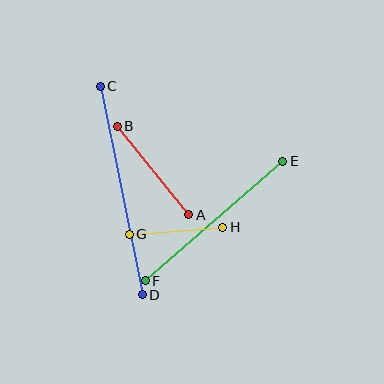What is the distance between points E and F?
The distance is approximately 182 pixels.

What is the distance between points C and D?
The distance is approximately 213 pixels.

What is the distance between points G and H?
The distance is approximately 94 pixels.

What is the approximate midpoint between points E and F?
The midpoint is at approximately (214, 221) pixels.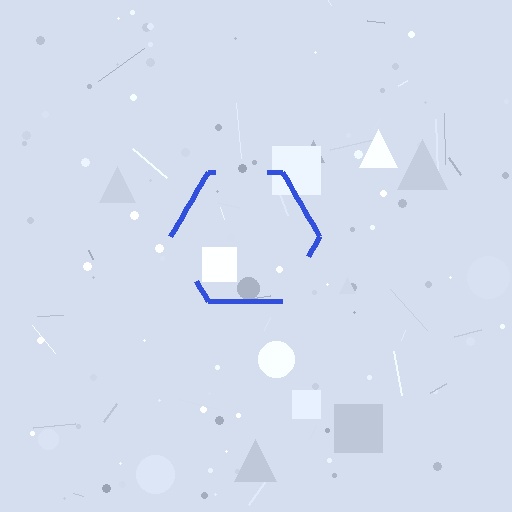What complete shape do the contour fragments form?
The contour fragments form a hexagon.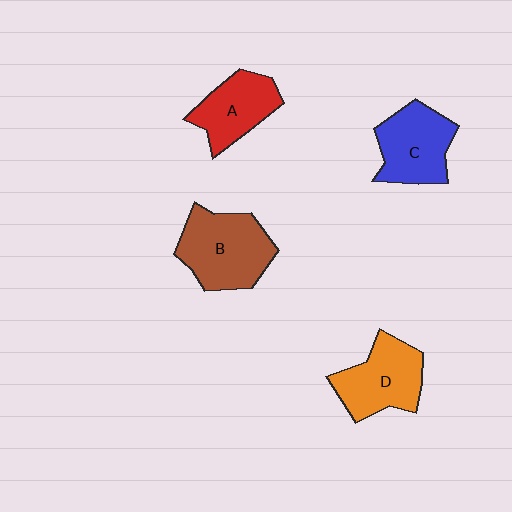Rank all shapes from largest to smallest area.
From largest to smallest: B (brown), D (orange), C (blue), A (red).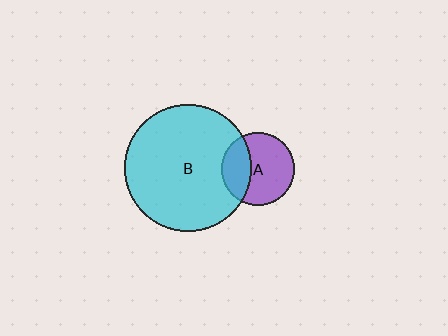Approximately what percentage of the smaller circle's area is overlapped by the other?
Approximately 35%.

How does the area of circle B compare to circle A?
Approximately 3.0 times.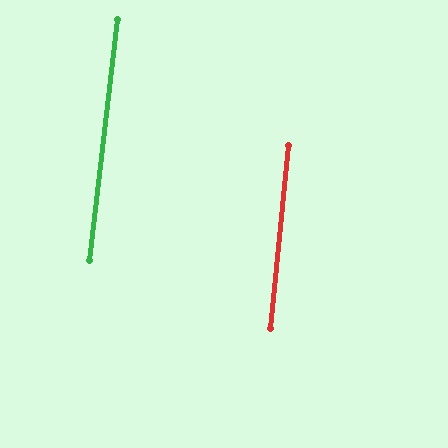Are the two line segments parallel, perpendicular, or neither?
Parallel — their directions differ by only 1.1°.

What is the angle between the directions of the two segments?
Approximately 1 degree.